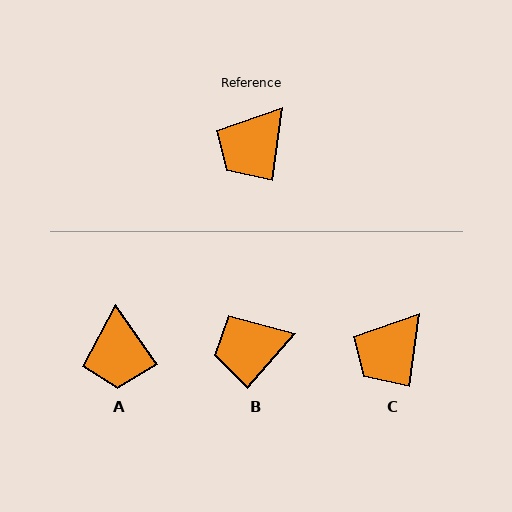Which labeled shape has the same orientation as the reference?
C.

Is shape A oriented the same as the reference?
No, it is off by about 43 degrees.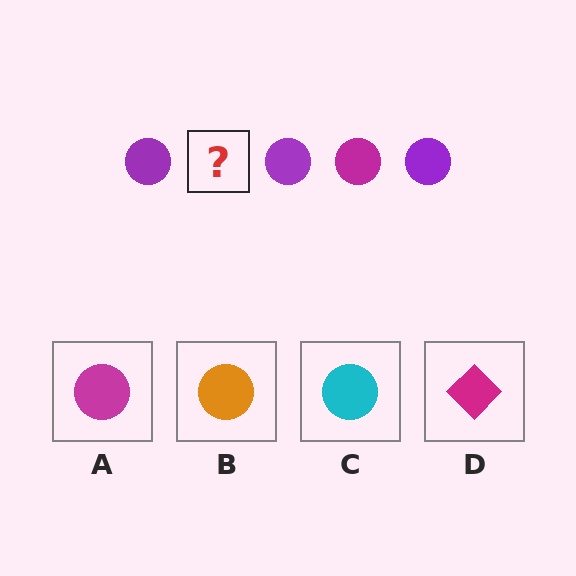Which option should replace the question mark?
Option A.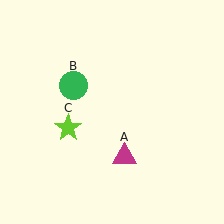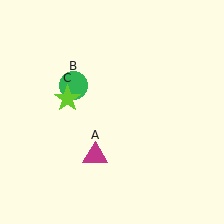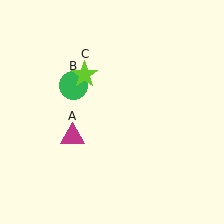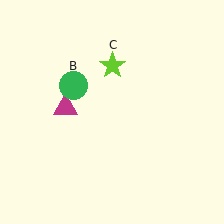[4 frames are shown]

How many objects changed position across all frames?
2 objects changed position: magenta triangle (object A), lime star (object C).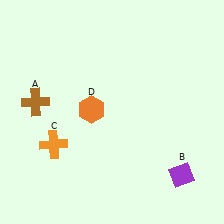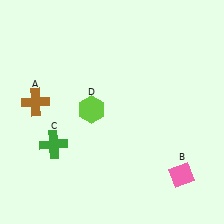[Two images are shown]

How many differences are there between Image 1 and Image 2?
There are 3 differences between the two images.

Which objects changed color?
B changed from purple to pink. C changed from orange to green. D changed from orange to lime.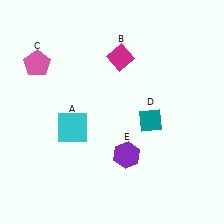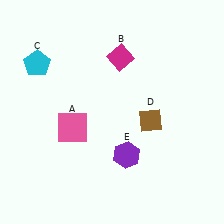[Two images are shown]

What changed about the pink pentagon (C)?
In Image 1, C is pink. In Image 2, it changed to cyan.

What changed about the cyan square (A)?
In Image 1, A is cyan. In Image 2, it changed to pink.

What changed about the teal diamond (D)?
In Image 1, D is teal. In Image 2, it changed to brown.